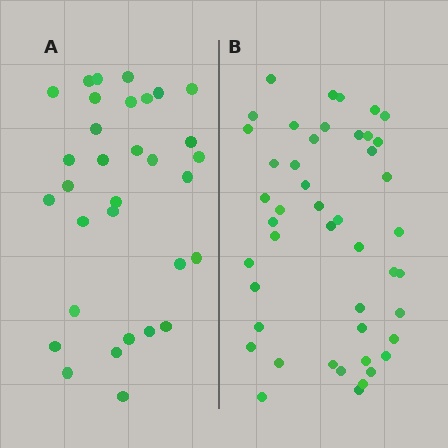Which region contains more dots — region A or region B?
Region B (the right region) has more dots.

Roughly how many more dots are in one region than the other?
Region B has approximately 15 more dots than region A.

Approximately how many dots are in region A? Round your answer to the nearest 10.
About 30 dots. (The exact count is 32, which rounds to 30.)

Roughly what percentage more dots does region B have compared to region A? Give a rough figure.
About 45% more.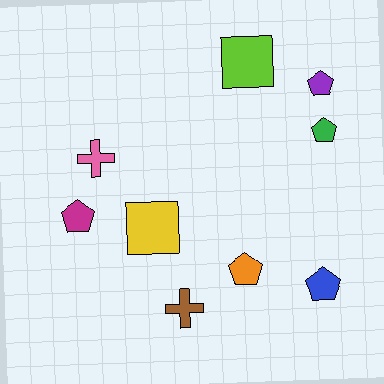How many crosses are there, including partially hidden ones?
There are 2 crosses.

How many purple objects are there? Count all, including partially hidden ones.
There is 1 purple object.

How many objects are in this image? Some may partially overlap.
There are 9 objects.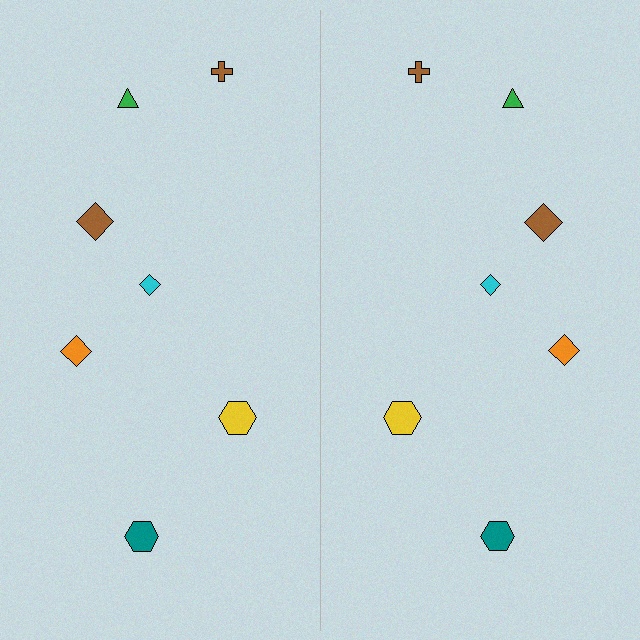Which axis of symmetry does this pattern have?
The pattern has a vertical axis of symmetry running through the center of the image.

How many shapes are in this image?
There are 14 shapes in this image.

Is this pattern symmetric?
Yes, this pattern has bilateral (reflection) symmetry.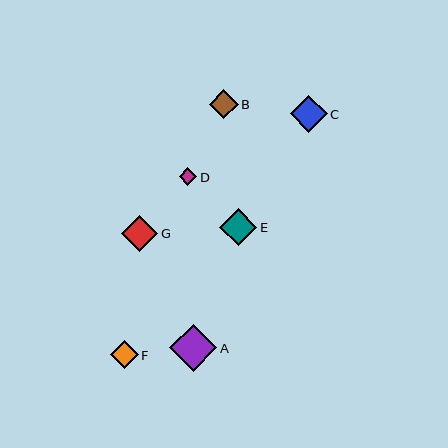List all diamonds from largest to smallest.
From largest to smallest: A, E, C, G, B, F, D.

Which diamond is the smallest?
Diamond D is the smallest with a size of approximately 18 pixels.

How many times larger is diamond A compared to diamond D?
Diamond A is approximately 2.7 times the size of diamond D.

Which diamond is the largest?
Diamond A is the largest with a size of approximately 47 pixels.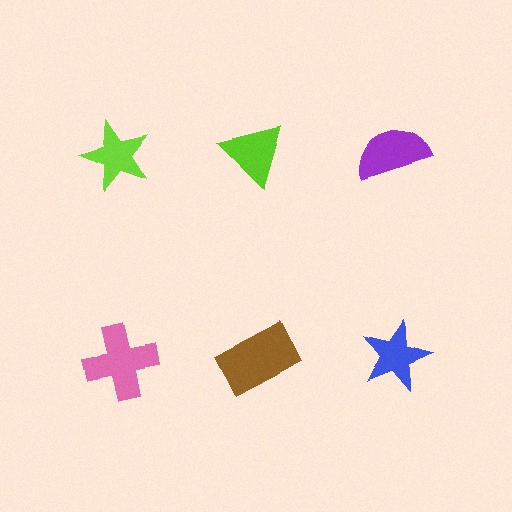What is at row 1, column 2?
A lime triangle.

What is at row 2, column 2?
A brown rectangle.